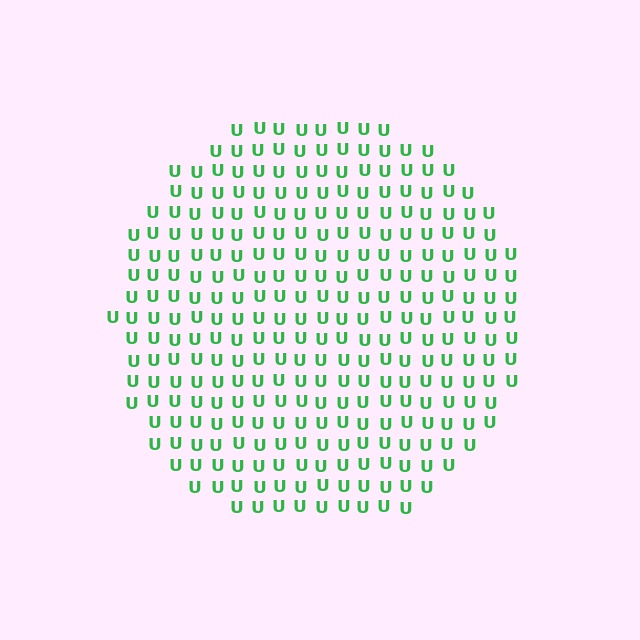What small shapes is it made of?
It is made of small letter U's.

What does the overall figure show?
The overall figure shows a circle.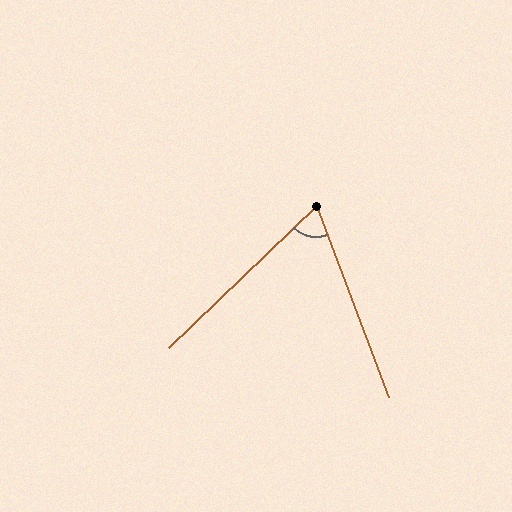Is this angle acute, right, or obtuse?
It is acute.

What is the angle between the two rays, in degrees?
Approximately 67 degrees.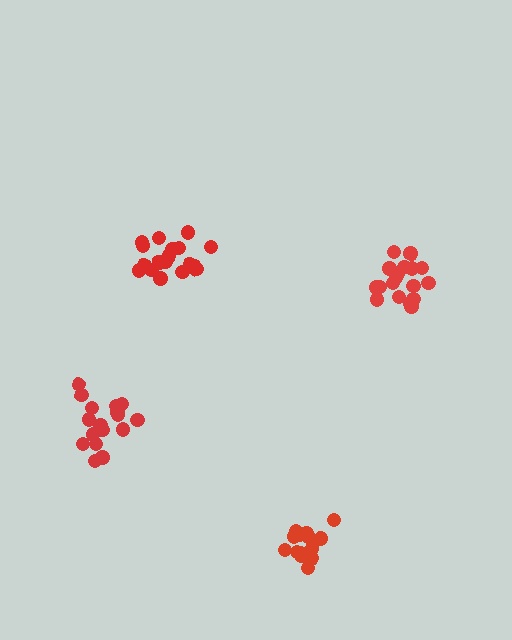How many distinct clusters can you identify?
There are 4 distinct clusters.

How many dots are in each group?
Group 1: 18 dots, Group 2: 17 dots, Group 3: 18 dots, Group 4: 18 dots (71 total).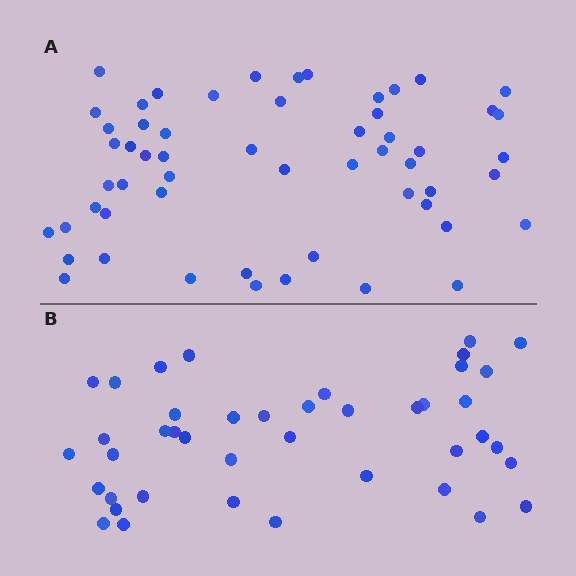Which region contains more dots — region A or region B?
Region A (the top region) has more dots.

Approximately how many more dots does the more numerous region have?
Region A has approximately 15 more dots than region B.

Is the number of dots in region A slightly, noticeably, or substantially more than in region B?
Region A has noticeably more, but not dramatically so. The ratio is roughly 1.3 to 1.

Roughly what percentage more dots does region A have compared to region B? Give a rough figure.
About 35% more.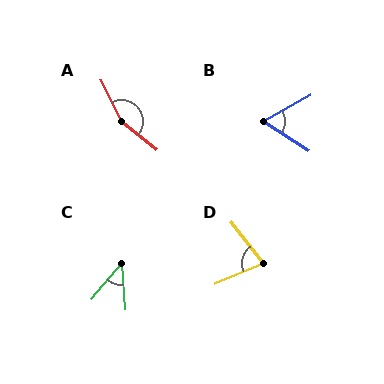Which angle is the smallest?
C, at approximately 44 degrees.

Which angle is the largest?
A, at approximately 156 degrees.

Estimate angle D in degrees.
Approximately 75 degrees.